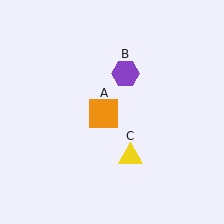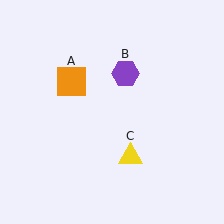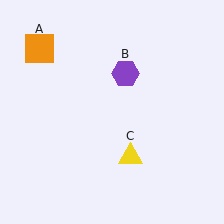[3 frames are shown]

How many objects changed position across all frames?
1 object changed position: orange square (object A).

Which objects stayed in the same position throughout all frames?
Purple hexagon (object B) and yellow triangle (object C) remained stationary.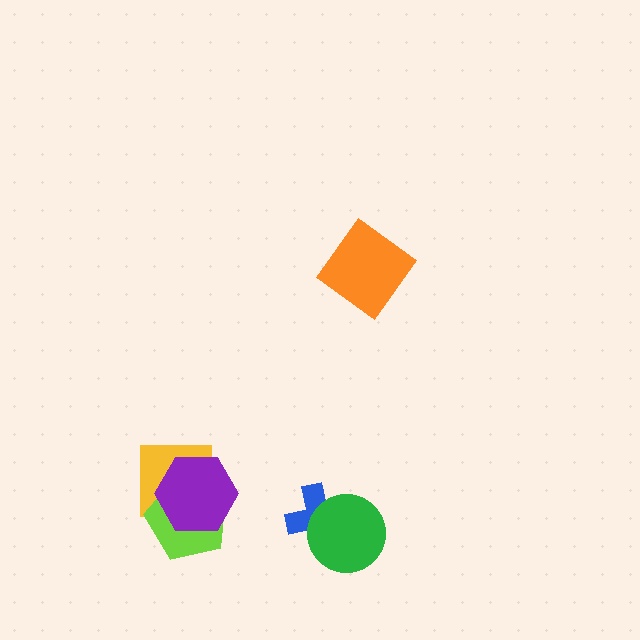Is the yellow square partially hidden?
Yes, it is partially covered by another shape.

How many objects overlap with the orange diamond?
0 objects overlap with the orange diamond.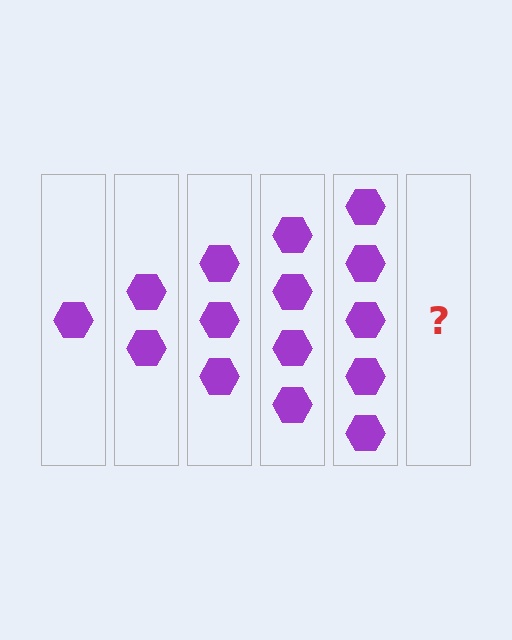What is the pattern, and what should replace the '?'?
The pattern is that each step adds one more hexagon. The '?' should be 6 hexagons.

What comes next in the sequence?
The next element should be 6 hexagons.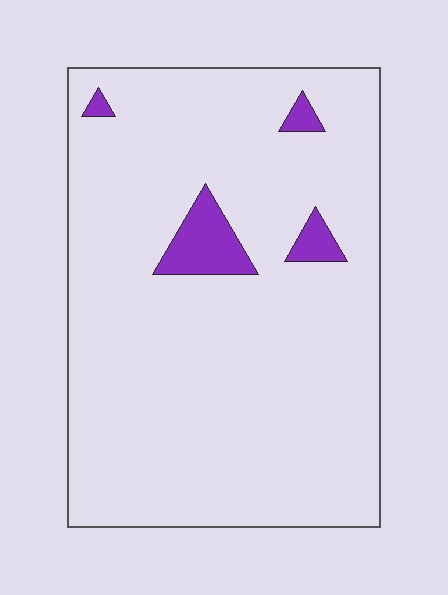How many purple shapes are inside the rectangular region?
4.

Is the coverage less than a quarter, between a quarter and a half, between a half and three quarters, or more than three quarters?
Less than a quarter.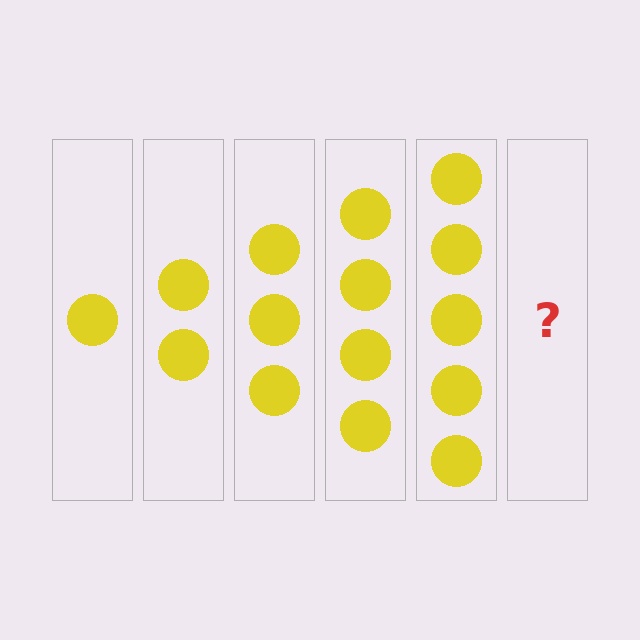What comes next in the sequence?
The next element should be 6 circles.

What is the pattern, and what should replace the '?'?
The pattern is that each step adds one more circle. The '?' should be 6 circles.